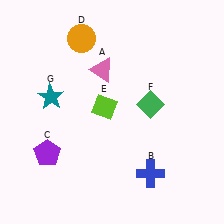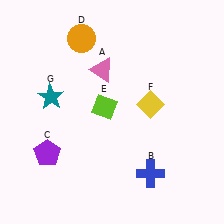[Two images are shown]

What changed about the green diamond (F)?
In Image 1, F is green. In Image 2, it changed to yellow.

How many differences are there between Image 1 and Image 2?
There is 1 difference between the two images.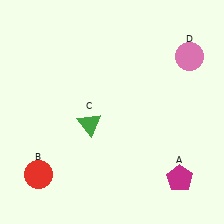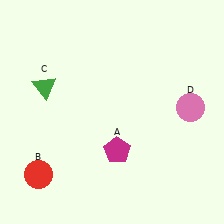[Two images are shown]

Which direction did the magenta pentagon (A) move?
The magenta pentagon (A) moved left.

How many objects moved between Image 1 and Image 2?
3 objects moved between the two images.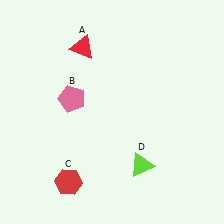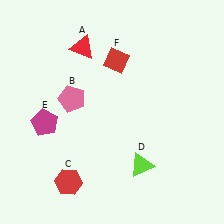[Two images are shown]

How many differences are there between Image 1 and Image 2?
There are 2 differences between the two images.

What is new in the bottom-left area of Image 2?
A magenta pentagon (E) was added in the bottom-left area of Image 2.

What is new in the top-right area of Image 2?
A red diamond (F) was added in the top-right area of Image 2.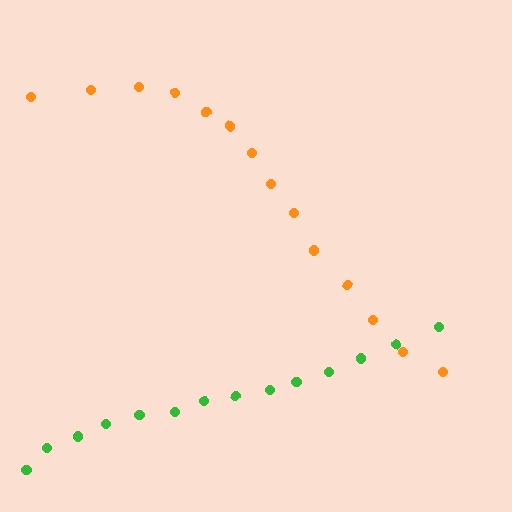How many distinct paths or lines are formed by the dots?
There are 2 distinct paths.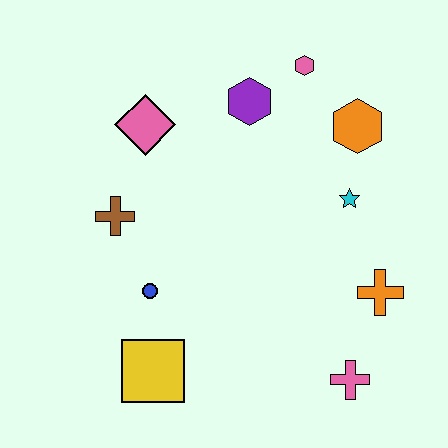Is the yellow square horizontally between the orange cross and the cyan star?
No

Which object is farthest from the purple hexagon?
The pink cross is farthest from the purple hexagon.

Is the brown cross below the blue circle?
No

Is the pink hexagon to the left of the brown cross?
No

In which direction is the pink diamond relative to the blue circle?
The pink diamond is above the blue circle.